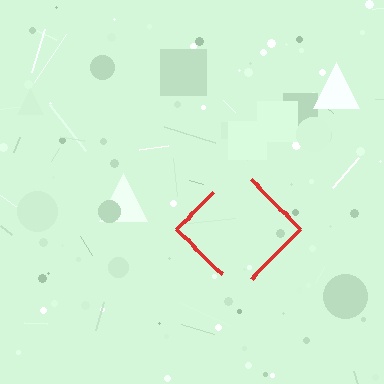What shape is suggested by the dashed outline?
The dashed outline suggests a diamond.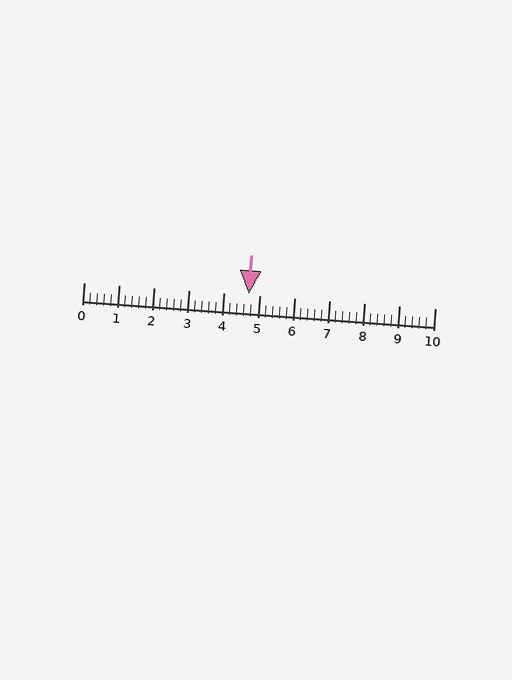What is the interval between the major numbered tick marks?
The major tick marks are spaced 1 units apart.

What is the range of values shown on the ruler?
The ruler shows values from 0 to 10.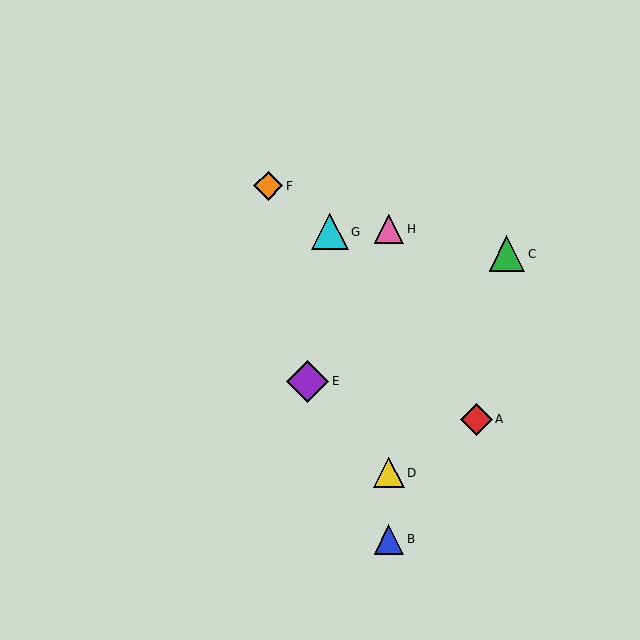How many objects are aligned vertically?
3 objects (B, D, H) are aligned vertically.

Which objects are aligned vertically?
Objects B, D, H are aligned vertically.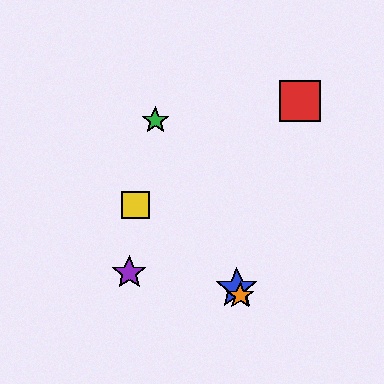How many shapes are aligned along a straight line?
3 shapes (the blue star, the green star, the orange star) are aligned along a straight line.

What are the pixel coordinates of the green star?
The green star is at (155, 121).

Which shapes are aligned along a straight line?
The blue star, the green star, the orange star are aligned along a straight line.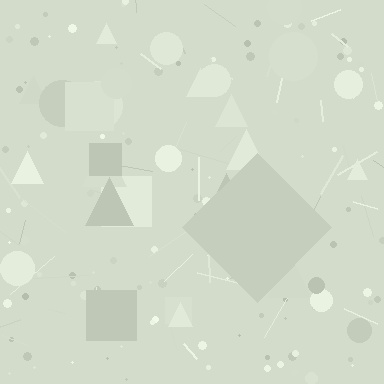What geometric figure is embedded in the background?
A diamond is embedded in the background.